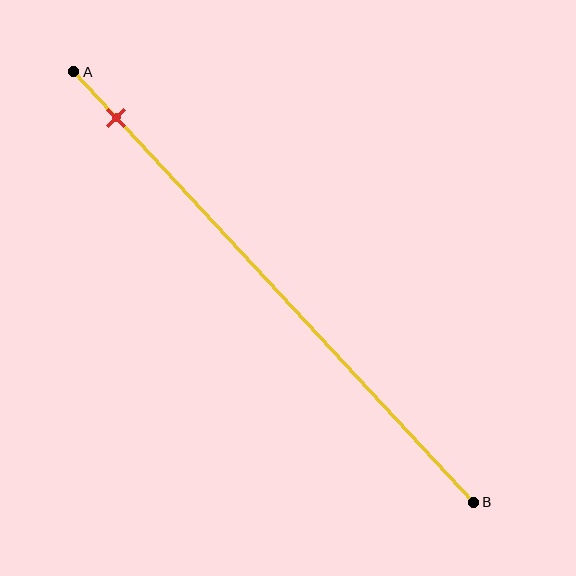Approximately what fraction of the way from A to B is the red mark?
The red mark is approximately 10% of the way from A to B.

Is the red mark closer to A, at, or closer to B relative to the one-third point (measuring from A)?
The red mark is closer to point A than the one-third point of segment AB.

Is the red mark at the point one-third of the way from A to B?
No, the mark is at about 10% from A, not at the 33% one-third point.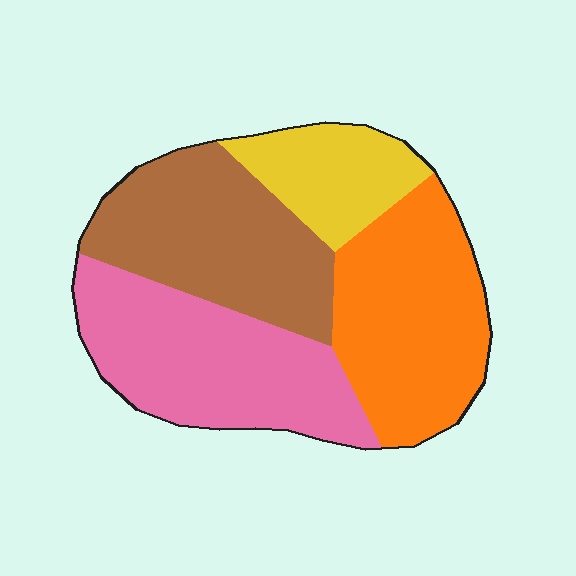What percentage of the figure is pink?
Pink covers about 30% of the figure.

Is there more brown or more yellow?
Brown.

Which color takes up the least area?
Yellow, at roughly 15%.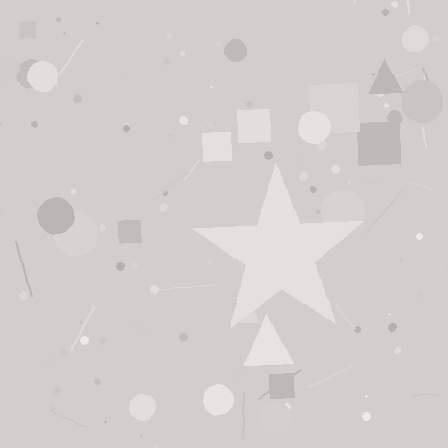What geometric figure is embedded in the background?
A star is embedded in the background.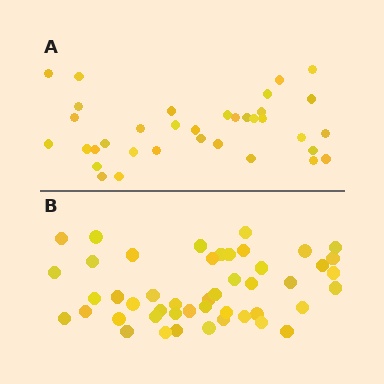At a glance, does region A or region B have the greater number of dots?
Region B (the bottom region) has more dots.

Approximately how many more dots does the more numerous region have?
Region B has roughly 12 or so more dots than region A.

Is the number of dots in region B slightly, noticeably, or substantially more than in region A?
Region B has noticeably more, but not dramatically so. The ratio is roughly 1.3 to 1.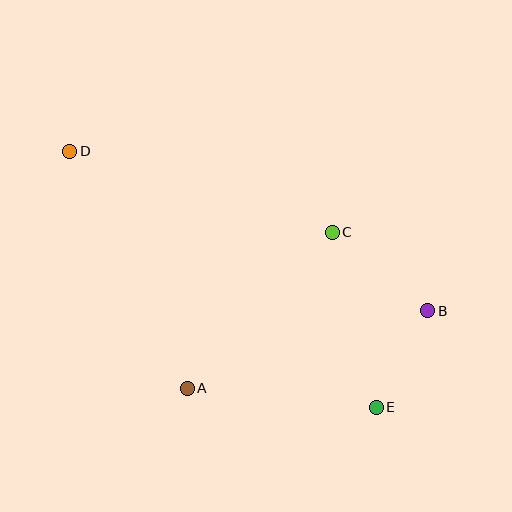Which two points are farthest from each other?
Points D and E are farthest from each other.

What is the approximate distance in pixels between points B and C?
The distance between B and C is approximately 124 pixels.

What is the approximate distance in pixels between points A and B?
The distance between A and B is approximately 253 pixels.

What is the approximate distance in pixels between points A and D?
The distance between A and D is approximately 264 pixels.